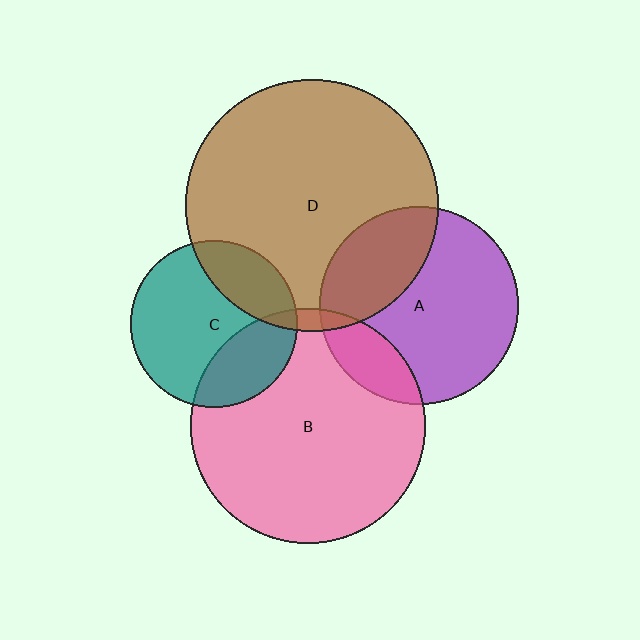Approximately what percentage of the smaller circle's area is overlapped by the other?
Approximately 15%.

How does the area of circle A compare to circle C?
Approximately 1.4 times.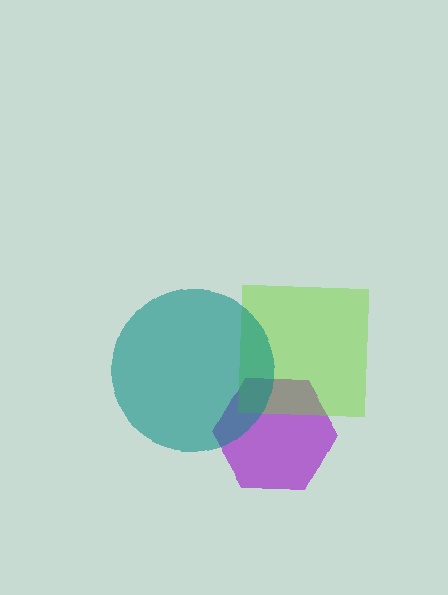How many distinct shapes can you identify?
There are 3 distinct shapes: a purple hexagon, a lime square, a teal circle.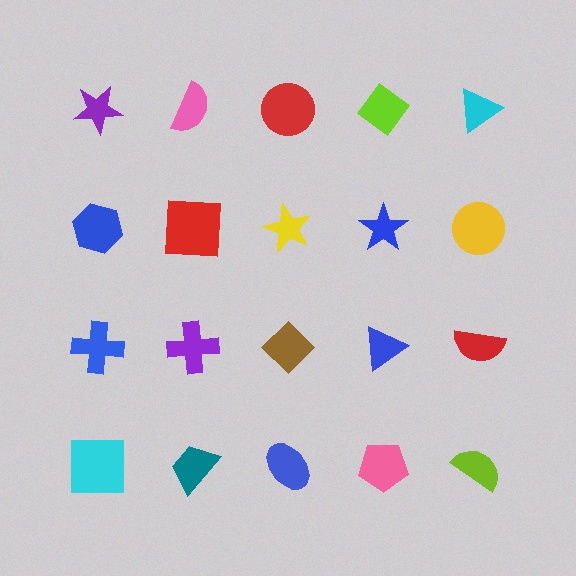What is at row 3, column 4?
A blue triangle.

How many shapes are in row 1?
5 shapes.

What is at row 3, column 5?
A red semicircle.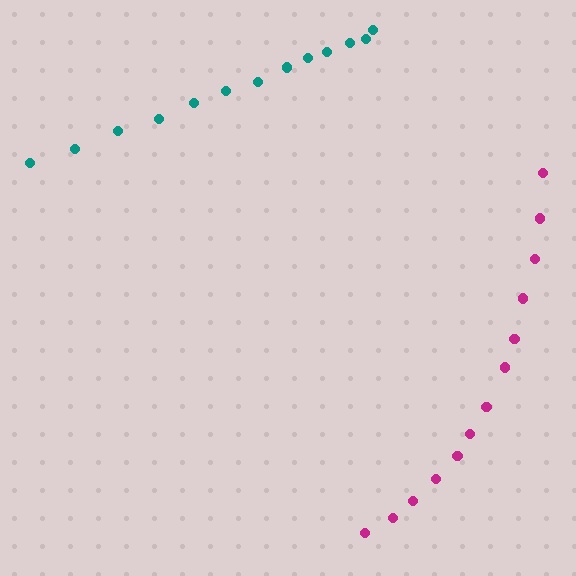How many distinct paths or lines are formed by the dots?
There are 2 distinct paths.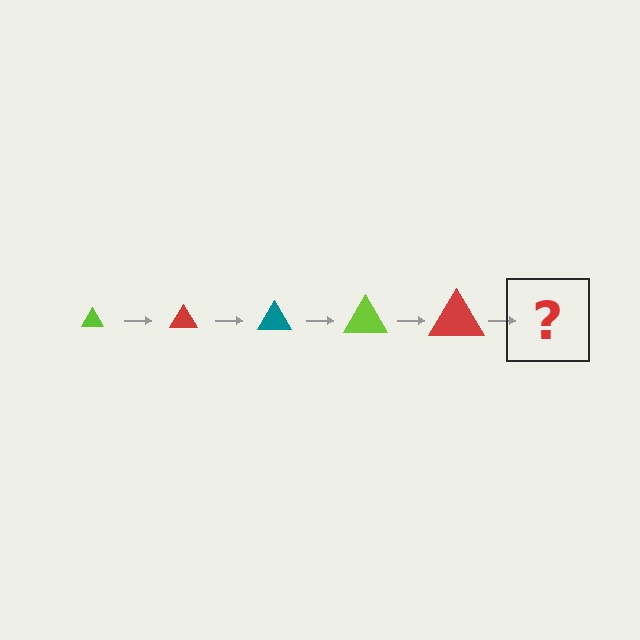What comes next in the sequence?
The next element should be a teal triangle, larger than the previous one.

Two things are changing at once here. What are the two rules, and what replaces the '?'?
The two rules are that the triangle grows larger each step and the color cycles through lime, red, and teal. The '?' should be a teal triangle, larger than the previous one.